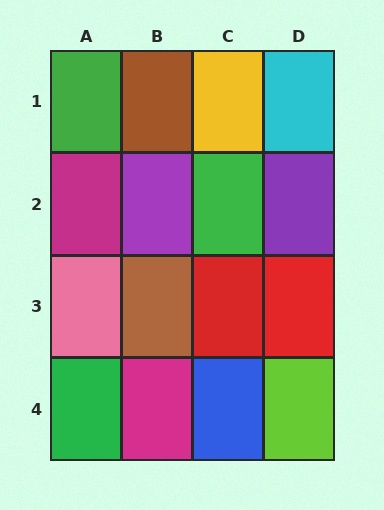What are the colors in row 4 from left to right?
Green, magenta, blue, lime.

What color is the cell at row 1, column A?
Green.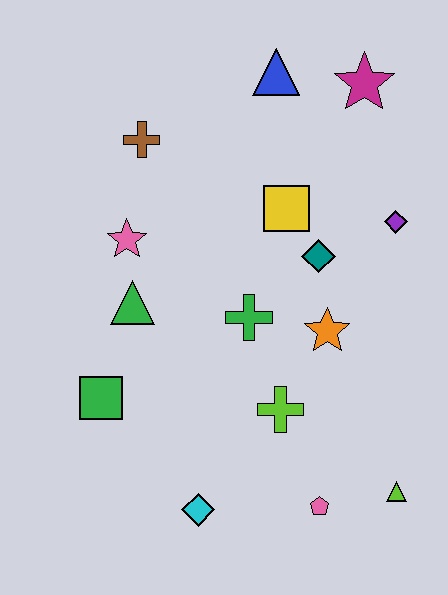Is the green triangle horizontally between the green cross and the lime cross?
No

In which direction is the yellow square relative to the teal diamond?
The yellow square is above the teal diamond.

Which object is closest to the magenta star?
The blue triangle is closest to the magenta star.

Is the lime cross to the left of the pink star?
No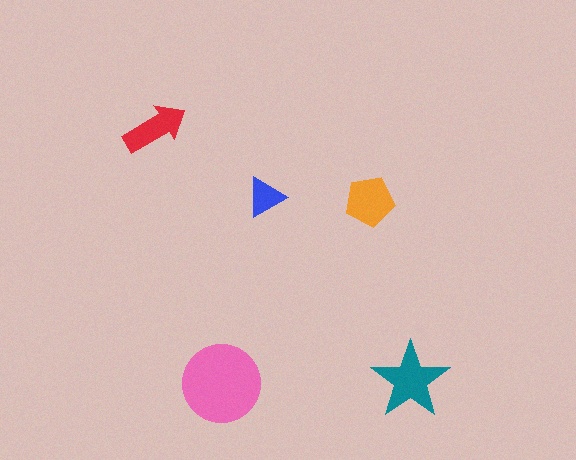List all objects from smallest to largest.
The blue triangle, the red arrow, the orange pentagon, the teal star, the pink circle.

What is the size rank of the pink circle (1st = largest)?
1st.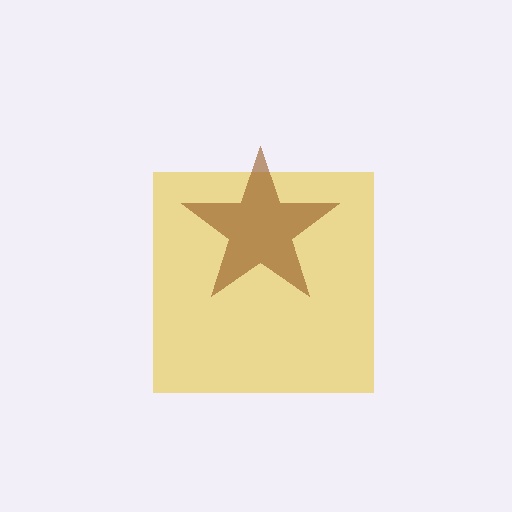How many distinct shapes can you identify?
There are 2 distinct shapes: a yellow square, a brown star.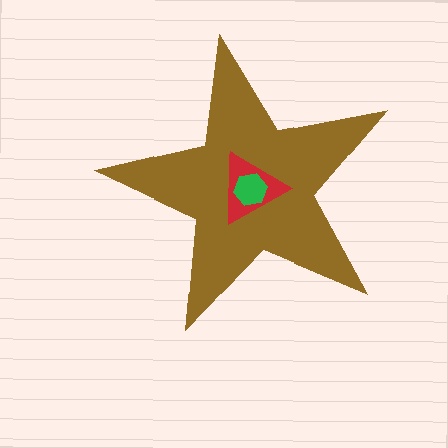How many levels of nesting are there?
3.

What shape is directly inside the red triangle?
The green hexagon.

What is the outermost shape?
The brown star.